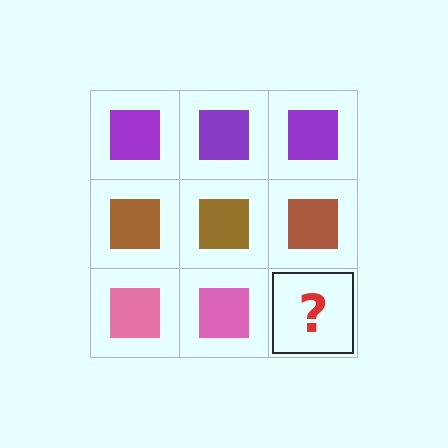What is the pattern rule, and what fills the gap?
The rule is that each row has a consistent color. The gap should be filled with a pink square.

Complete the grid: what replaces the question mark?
The question mark should be replaced with a pink square.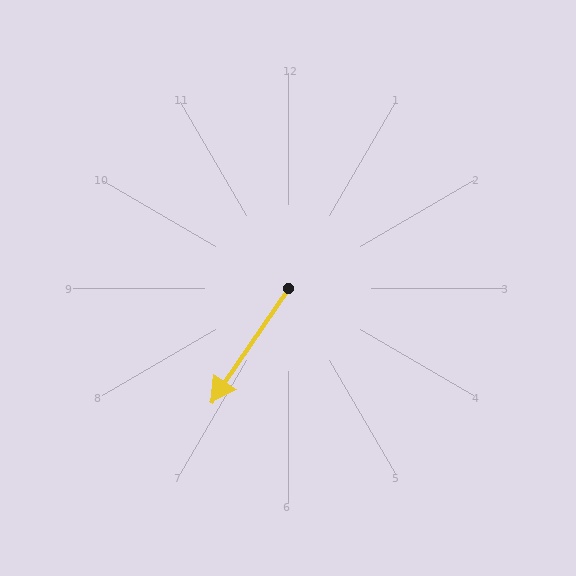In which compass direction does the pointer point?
Southwest.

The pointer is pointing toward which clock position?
Roughly 7 o'clock.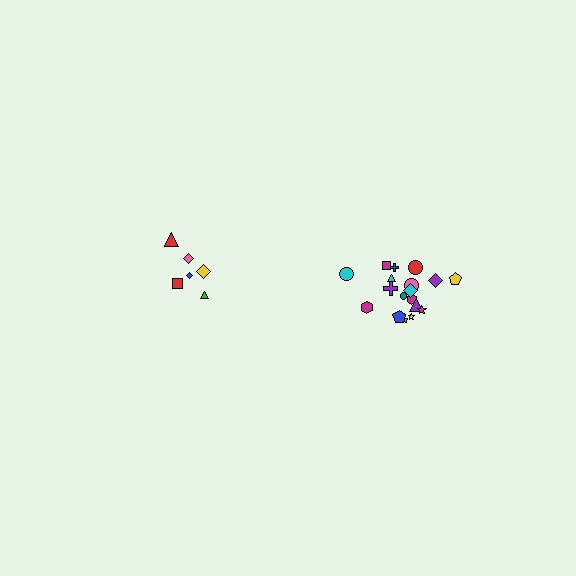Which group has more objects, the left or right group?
The right group.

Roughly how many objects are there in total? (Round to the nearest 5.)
Roughly 25 objects in total.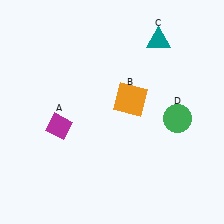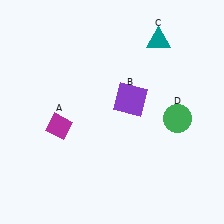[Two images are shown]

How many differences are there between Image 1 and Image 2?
There is 1 difference between the two images.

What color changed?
The square (B) changed from orange in Image 1 to purple in Image 2.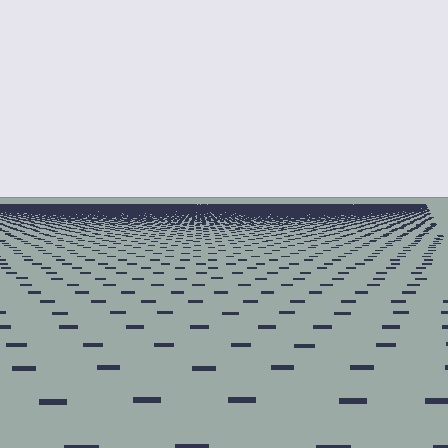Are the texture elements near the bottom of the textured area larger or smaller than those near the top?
Larger. Near the bottom, elements are closer to the viewer and appear at a bigger on-screen size.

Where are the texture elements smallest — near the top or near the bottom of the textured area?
Near the top.